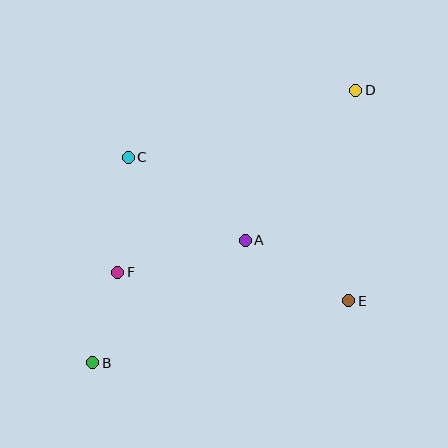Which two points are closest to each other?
Points B and F are closest to each other.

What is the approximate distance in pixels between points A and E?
The distance between A and E is approximately 120 pixels.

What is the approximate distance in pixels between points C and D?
The distance between C and D is approximately 237 pixels.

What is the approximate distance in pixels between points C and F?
The distance between C and F is approximately 115 pixels.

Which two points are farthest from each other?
Points B and D are farthest from each other.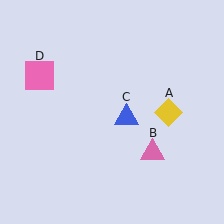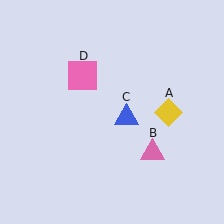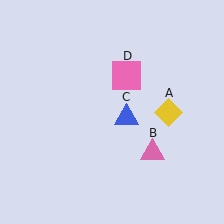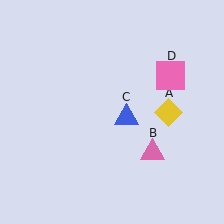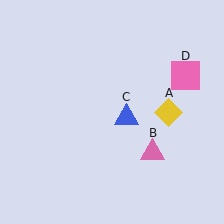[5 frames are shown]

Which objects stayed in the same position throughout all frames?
Yellow diamond (object A) and pink triangle (object B) and blue triangle (object C) remained stationary.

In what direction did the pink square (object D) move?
The pink square (object D) moved right.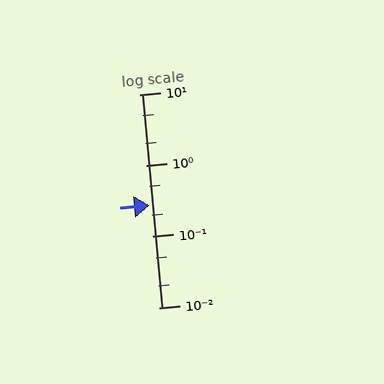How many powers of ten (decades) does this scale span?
The scale spans 3 decades, from 0.01 to 10.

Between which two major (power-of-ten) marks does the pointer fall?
The pointer is between 0.1 and 1.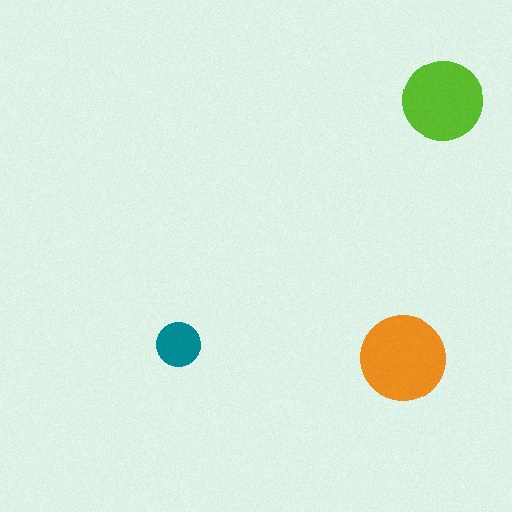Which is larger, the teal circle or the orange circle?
The orange one.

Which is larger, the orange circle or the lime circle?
The orange one.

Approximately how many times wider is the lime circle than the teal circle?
About 2 times wider.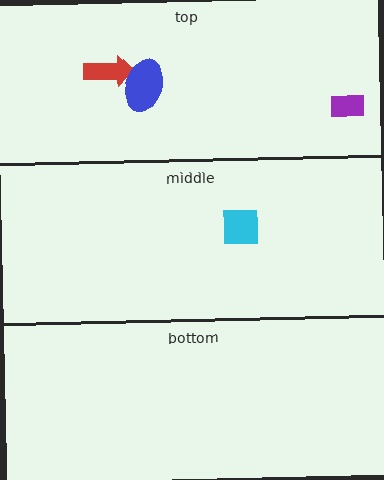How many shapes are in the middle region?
1.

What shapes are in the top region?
The purple rectangle, the red arrow, the blue ellipse.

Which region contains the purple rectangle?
The top region.